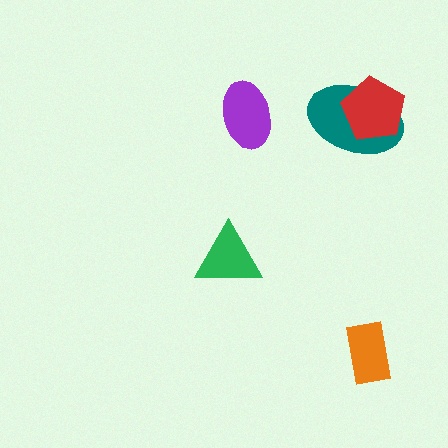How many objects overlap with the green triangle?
0 objects overlap with the green triangle.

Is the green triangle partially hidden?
No, no other shape covers it.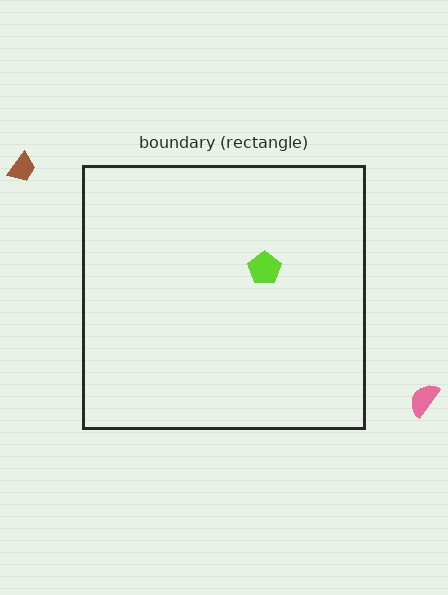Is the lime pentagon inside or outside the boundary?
Inside.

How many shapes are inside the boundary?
1 inside, 2 outside.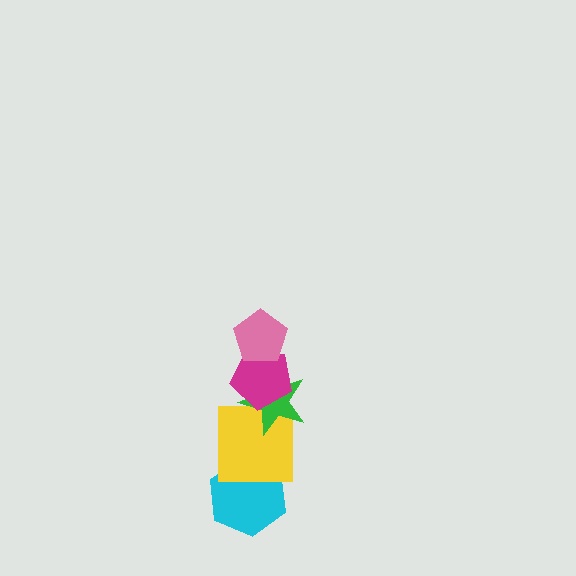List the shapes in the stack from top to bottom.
From top to bottom: the pink pentagon, the magenta pentagon, the green star, the yellow square, the cyan hexagon.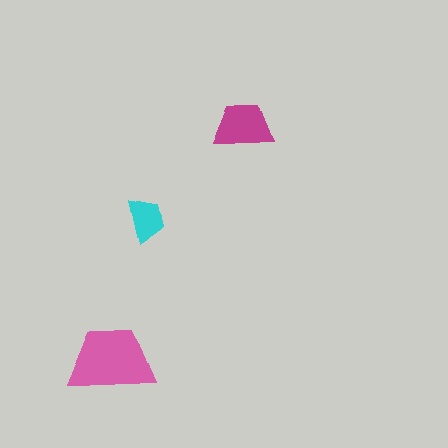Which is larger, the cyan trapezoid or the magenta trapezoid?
The magenta one.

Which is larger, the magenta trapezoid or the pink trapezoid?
The pink one.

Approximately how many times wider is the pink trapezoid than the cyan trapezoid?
About 2 times wider.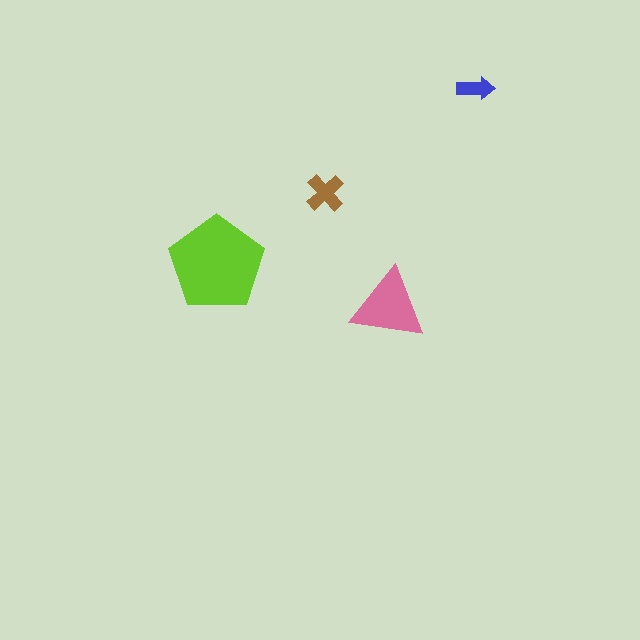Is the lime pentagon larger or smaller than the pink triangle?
Larger.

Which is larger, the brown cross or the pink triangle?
The pink triangle.